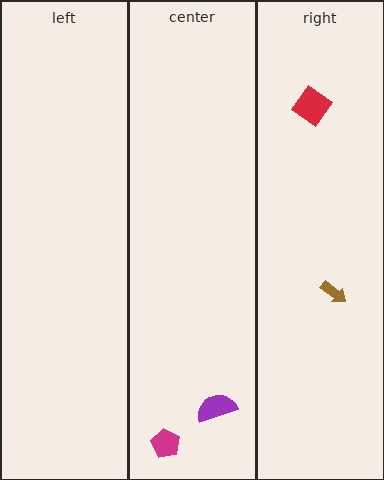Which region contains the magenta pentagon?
The center region.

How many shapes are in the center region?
2.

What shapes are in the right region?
The red diamond, the brown arrow.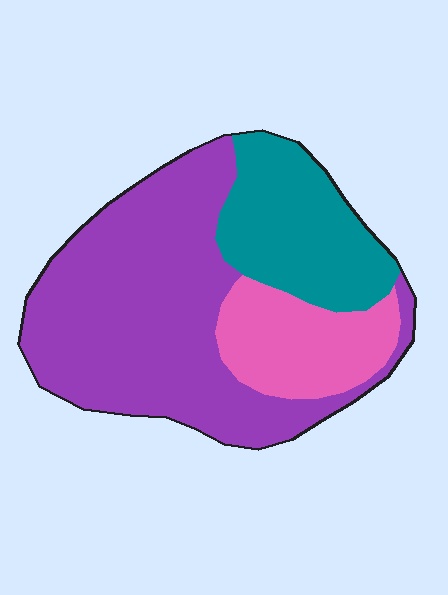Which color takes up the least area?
Pink, at roughly 20%.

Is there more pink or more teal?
Teal.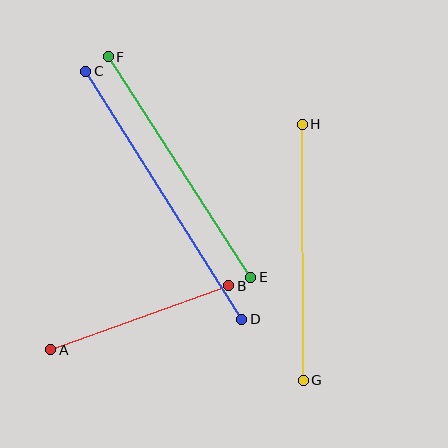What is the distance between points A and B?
The distance is approximately 189 pixels.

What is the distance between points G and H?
The distance is approximately 256 pixels.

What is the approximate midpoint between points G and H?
The midpoint is at approximately (303, 252) pixels.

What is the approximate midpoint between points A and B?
The midpoint is at approximately (140, 318) pixels.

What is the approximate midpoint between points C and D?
The midpoint is at approximately (164, 195) pixels.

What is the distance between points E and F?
The distance is approximately 263 pixels.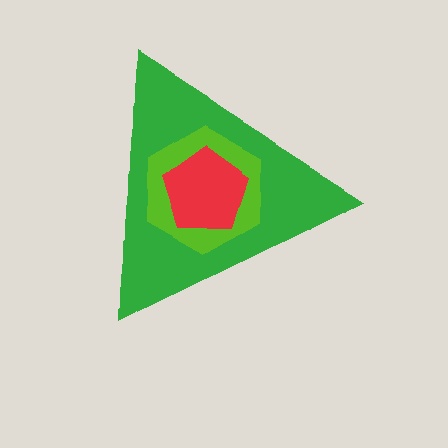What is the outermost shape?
The green triangle.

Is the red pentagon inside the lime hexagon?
Yes.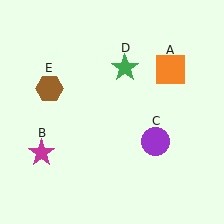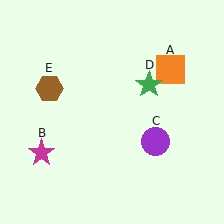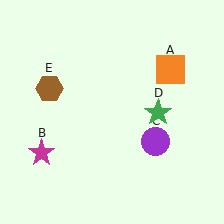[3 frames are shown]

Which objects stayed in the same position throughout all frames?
Orange square (object A) and magenta star (object B) and purple circle (object C) and brown hexagon (object E) remained stationary.